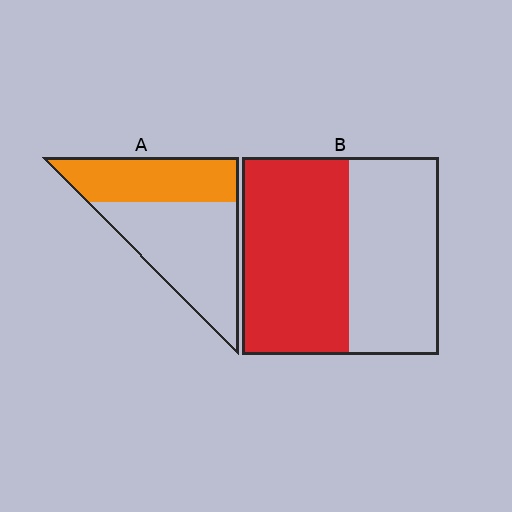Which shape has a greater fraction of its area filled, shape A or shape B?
Shape B.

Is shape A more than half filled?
No.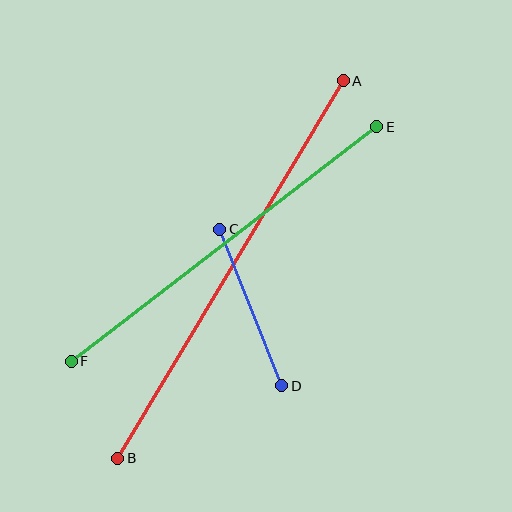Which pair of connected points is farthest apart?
Points A and B are farthest apart.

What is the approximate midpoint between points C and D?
The midpoint is at approximately (251, 307) pixels.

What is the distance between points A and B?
The distance is approximately 440 pixels.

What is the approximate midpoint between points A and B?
The midpoint is at approximately (231, 269) pixels.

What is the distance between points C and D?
The distance is approximately 169 pixels.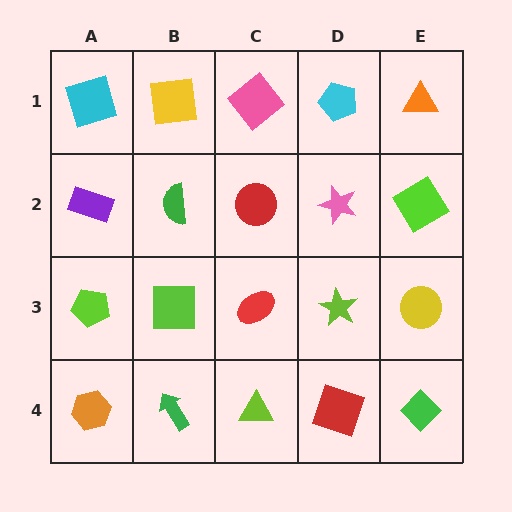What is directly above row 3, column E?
A lime diamond.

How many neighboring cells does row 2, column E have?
3.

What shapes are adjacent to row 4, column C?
A red ellipse (row 3, column C), a green arrow (row 4, column B), a red square (row 4, column D).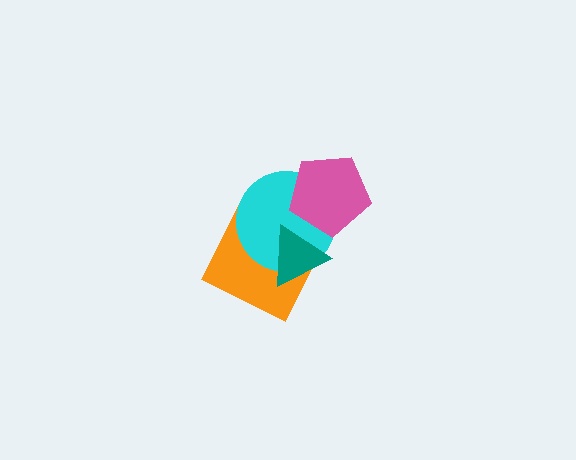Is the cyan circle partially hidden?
Yes, it is partially covered by another shape.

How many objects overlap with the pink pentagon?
2 objects overlap with the pink pentagon.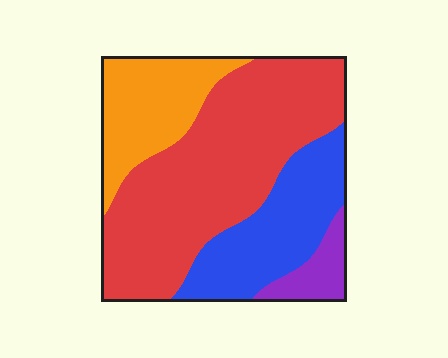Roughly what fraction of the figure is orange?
Orange takes up about one fifth (1/5) of the figure.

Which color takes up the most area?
Red, at roughly 50%.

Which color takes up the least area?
Purple, at roughly 5%.